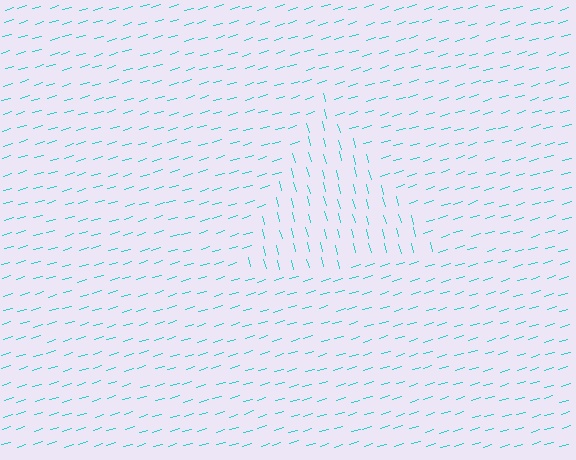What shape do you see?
I see a triangle.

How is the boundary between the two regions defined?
The boundary is defined purely by a change in line orientation (approximately 88 degrees difference). All lines are the same color and thickness.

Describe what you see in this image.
The image is filled with small cyan line segments. A triangle region in the image has lines oriented differently from the surrounding lines, creating a visible texture boundary.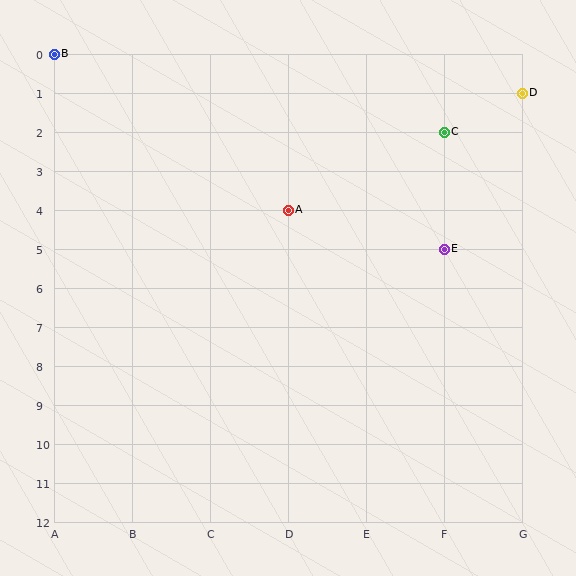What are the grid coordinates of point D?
Point D is at grid coordinates (G, 1).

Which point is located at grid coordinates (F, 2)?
Point C is at (F, 2).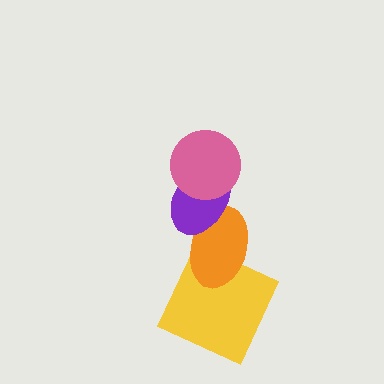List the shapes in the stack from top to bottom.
From top to bottom: the pink circle, the purple ellipse, the orange ellipse, the yellow square.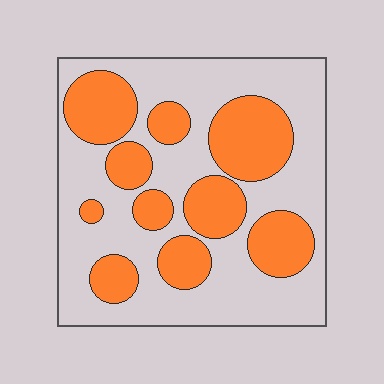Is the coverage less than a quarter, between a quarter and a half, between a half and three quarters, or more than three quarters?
Between a quarter and a half.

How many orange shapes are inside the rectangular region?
10.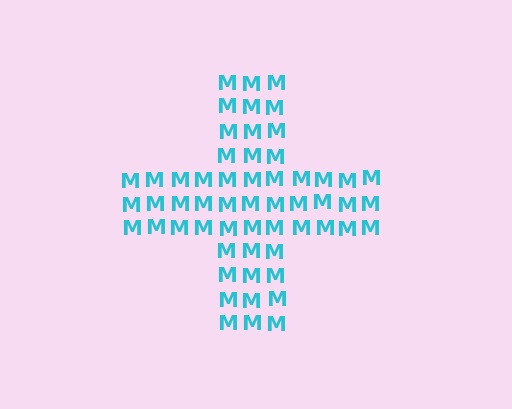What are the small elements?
The small elements are letter M's.